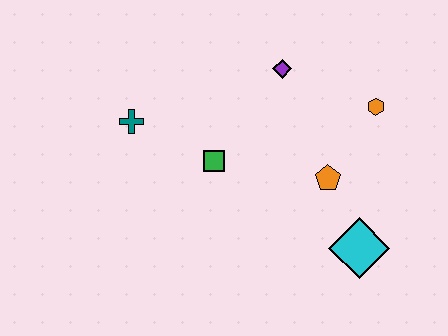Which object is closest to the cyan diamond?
The orange pentagon is closest to the cyan diamond.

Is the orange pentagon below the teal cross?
Yes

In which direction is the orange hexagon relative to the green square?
The orange hexagon is to the right of the green square.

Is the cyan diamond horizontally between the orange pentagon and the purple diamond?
No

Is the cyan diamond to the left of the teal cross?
No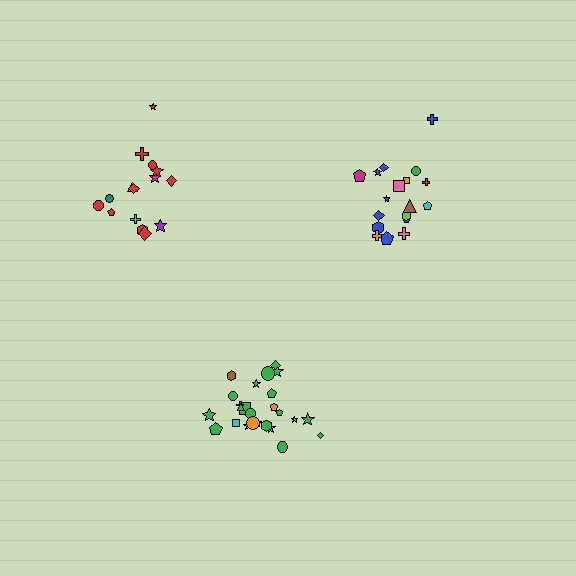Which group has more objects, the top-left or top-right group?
The top-right group.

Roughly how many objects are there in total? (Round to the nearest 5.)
Roughly 60 objects in total.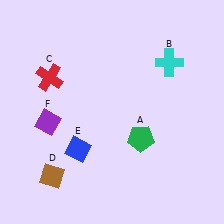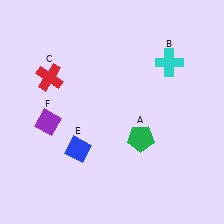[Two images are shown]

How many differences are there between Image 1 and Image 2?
There is 1 difference between the two images.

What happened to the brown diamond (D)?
The brown diamond (D) was removed in Image 2. It was in the bottom-left area of Image 1.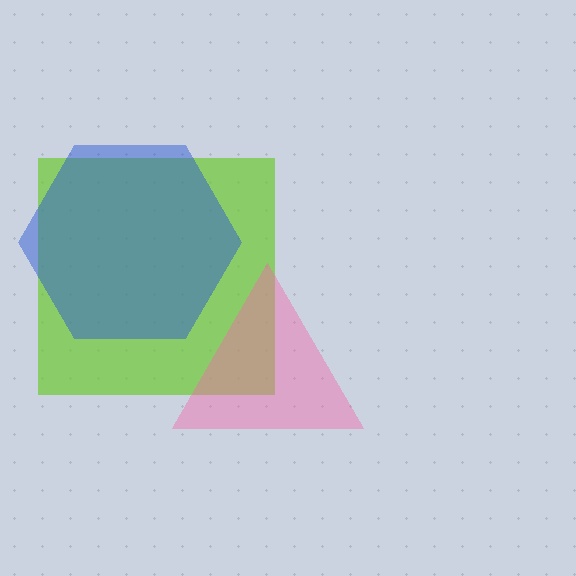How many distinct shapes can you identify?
There are 3 distinct shapes: a lime square, a blue hexagon, a pink triangle.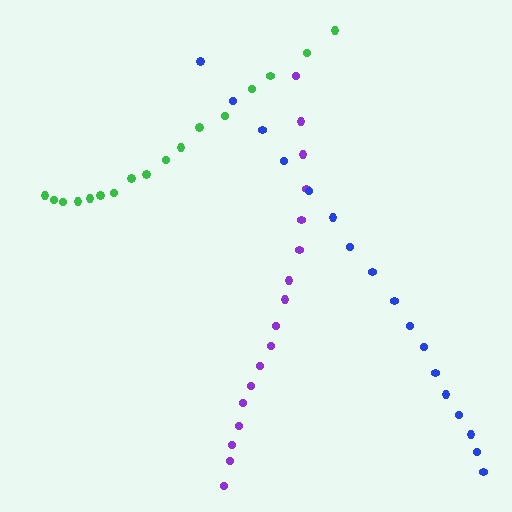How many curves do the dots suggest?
There are 3 distinct paths.